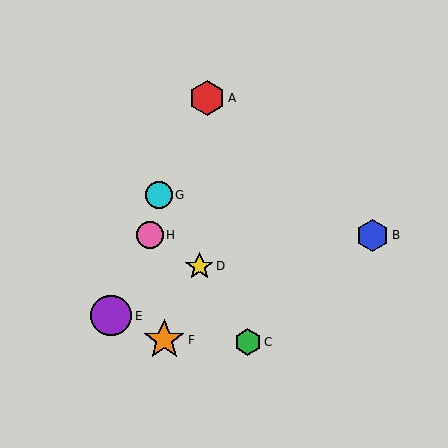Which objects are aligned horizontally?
Objects B, H are aligned horizontally.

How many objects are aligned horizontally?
2 objects (B, H) are aligned horizontally.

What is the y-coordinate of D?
Object D is at y≈266.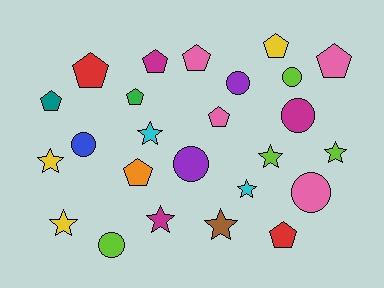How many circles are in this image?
There are 7 circles.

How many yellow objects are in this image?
There are 3 yellow objects.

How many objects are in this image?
There are 25 objects.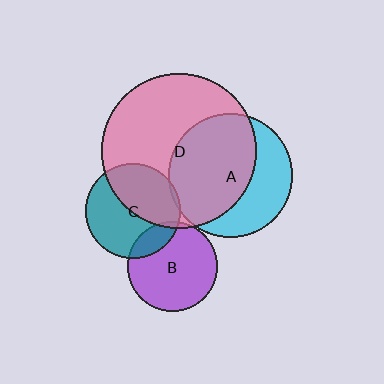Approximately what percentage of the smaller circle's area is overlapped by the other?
Approximately 45%.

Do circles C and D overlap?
Yes.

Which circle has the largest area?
Circle D (pink).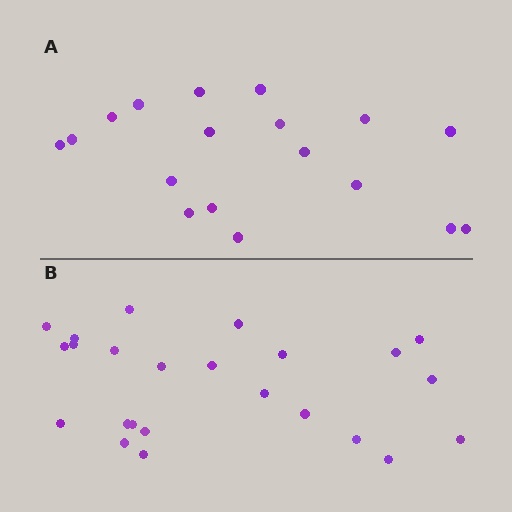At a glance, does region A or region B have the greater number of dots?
Region B (the bottom region) has more dots.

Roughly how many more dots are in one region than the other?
Region B has about 6 more dots than region A.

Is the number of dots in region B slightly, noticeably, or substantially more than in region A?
Region B has noticeably more, but not dramatically so. The ratio is roughly 1.3 to 1.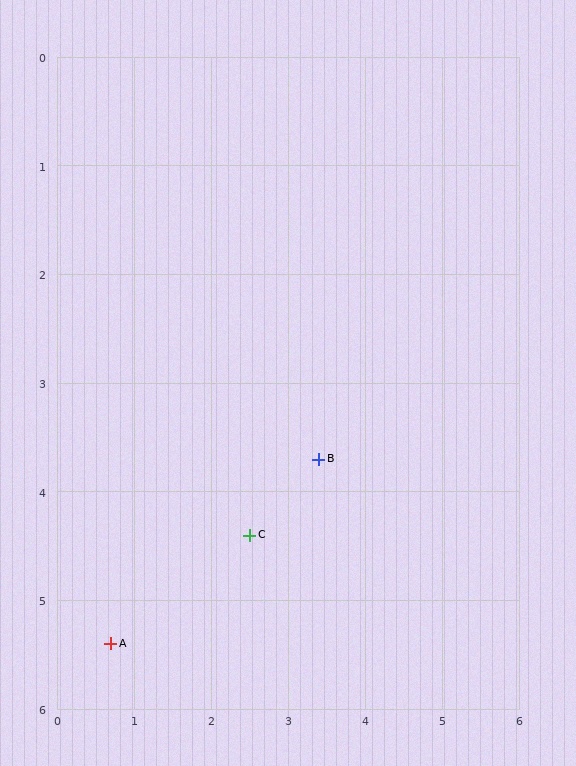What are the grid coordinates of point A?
Point A is at approximately (0.7, 5.4).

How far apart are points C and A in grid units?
Points C and A are about 2.1 grid units apart.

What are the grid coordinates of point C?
Point C is at approximately (2.5, 4.4).